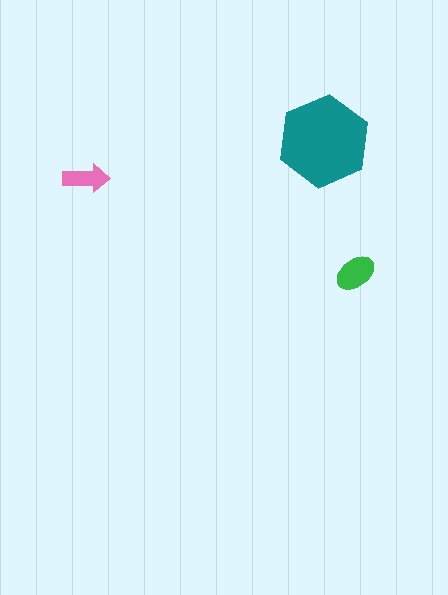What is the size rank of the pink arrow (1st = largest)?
3rd.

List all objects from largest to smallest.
The teal hexagon, the green ellipse, the pink arrow.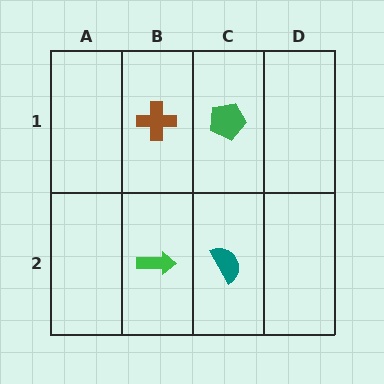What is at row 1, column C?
A green pentagon.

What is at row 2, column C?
A teal semicircle.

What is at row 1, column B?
A brown cross.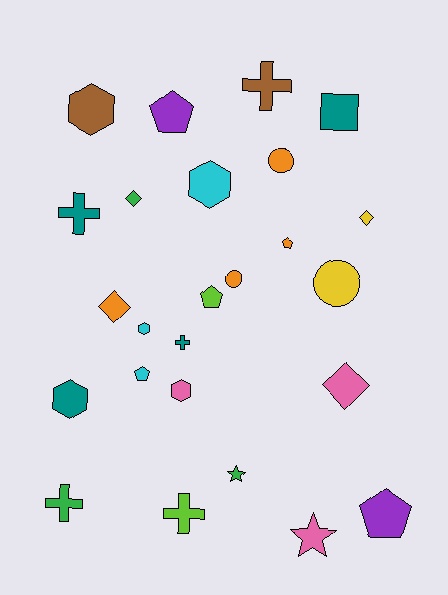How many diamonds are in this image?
There are 4 diamonds.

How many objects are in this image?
There are 25 objects.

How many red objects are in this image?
There are no red objects.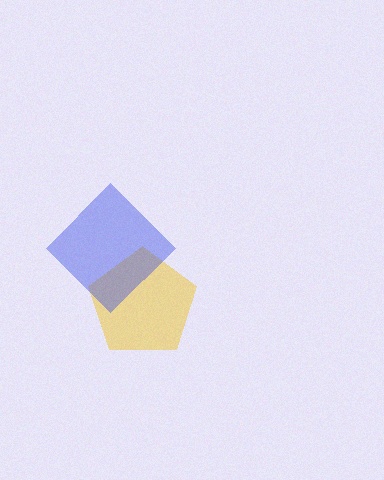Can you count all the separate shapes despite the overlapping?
Yes, there are 2 separate shapes.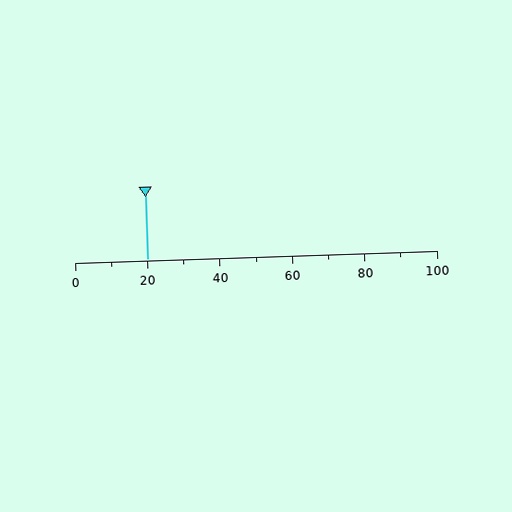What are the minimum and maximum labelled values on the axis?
The axis runs from 0 to 100.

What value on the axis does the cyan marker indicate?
The marker indicates approximately 20.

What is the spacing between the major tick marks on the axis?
The major ticks are spaced 20 apart.